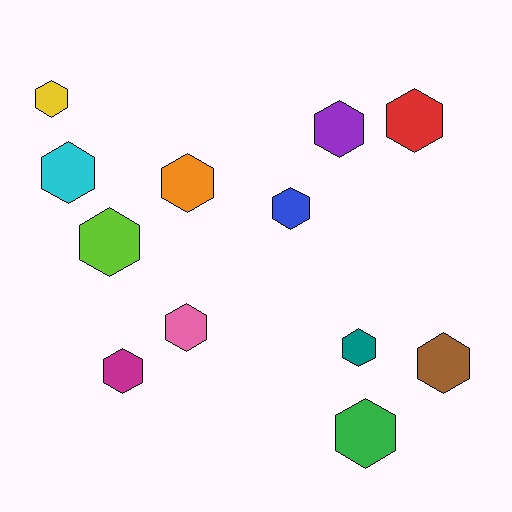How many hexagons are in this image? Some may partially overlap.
There are 12 hexagons.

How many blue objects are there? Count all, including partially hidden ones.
There is 1 blue object.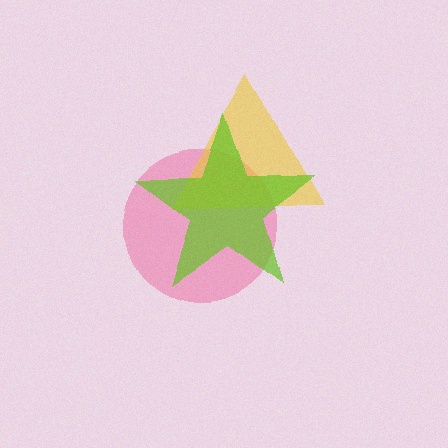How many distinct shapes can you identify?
There are 3 distinct shapes: a pink circle, a yellow triangle, a lime star.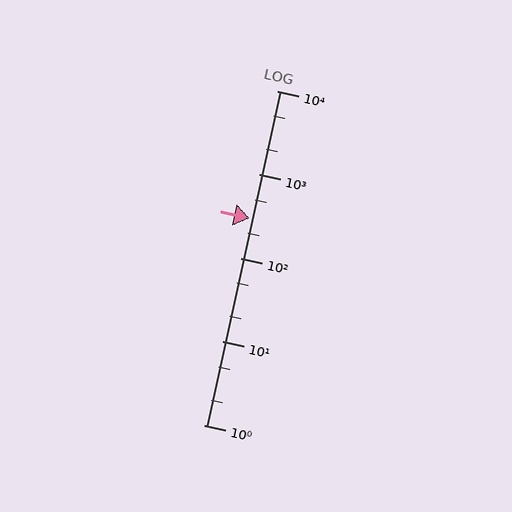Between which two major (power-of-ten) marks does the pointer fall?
The pointer is between 100 and 1000.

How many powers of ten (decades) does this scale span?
The scale spans 4 decades, from 1 to 10000.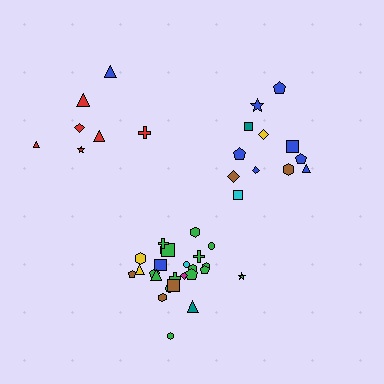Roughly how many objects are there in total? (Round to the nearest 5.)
Roughly 45 objects in total.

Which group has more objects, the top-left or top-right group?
The top-right group.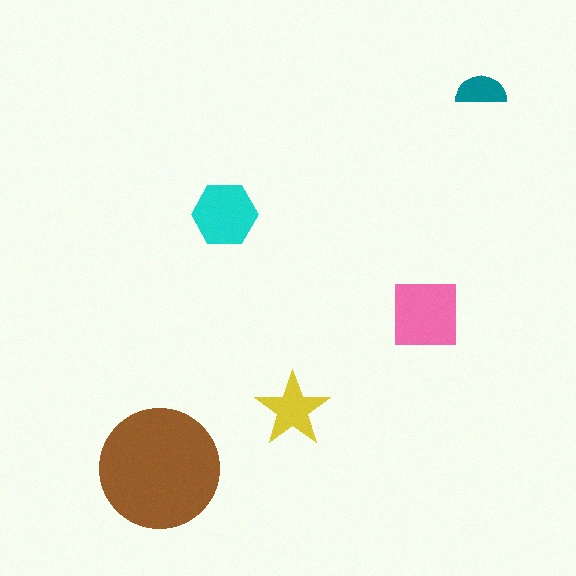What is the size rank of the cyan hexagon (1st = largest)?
3rd.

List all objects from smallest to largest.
The teal semicircle, the yellow star, the cyan hexagon, the pink square, the brown circle.